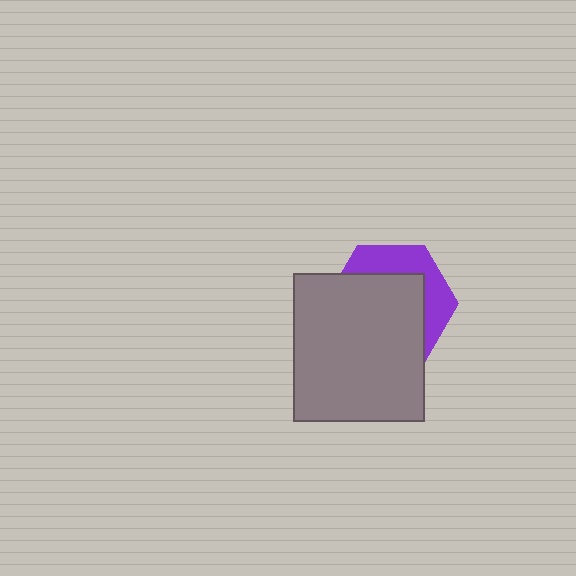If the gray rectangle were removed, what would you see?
You would see the complete purple hexagon.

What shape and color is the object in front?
The object in front is a gray rectangle.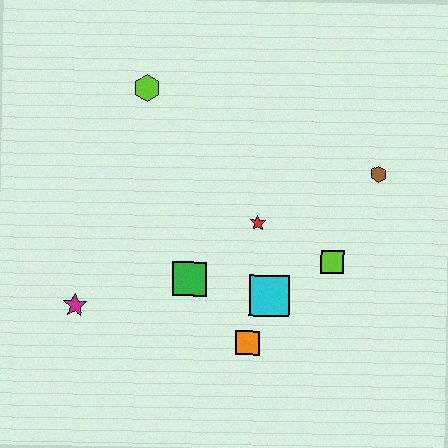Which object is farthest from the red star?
The magenta star is farthest from the red star.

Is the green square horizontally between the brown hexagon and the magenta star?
Yes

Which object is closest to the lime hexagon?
The red star is closest to the lime hexagon.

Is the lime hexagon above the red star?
Yes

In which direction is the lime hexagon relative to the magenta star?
The lime hexagon is above the magenta star.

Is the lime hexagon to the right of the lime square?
No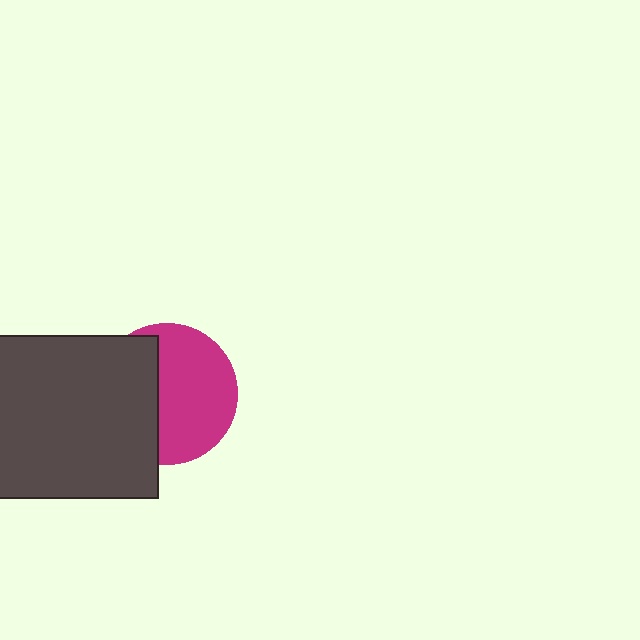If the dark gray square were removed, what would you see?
You would see the complete magenta circle.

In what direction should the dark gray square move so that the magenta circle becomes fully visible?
The dark gray square should move left. That is the shortest direction to clear the overlap and leave the magenta circle fully visible.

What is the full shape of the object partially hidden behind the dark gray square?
The partially hidden object is a magenta circle.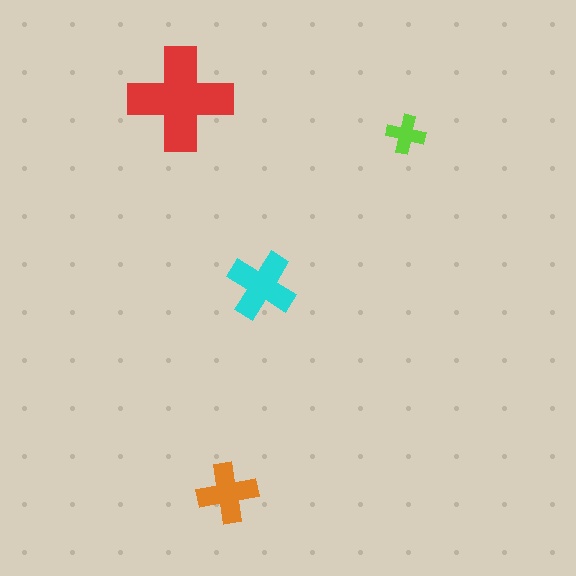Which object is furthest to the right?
The lime cross is rightmost.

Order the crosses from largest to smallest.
the red one, the cyan one, the orange one, the lime one.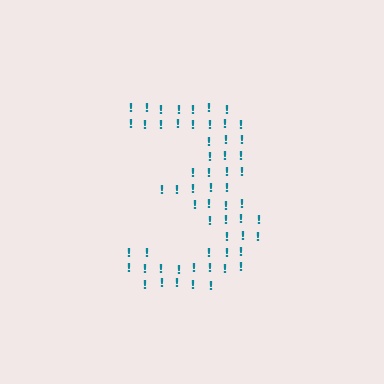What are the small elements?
The small elements are exclamation marks.